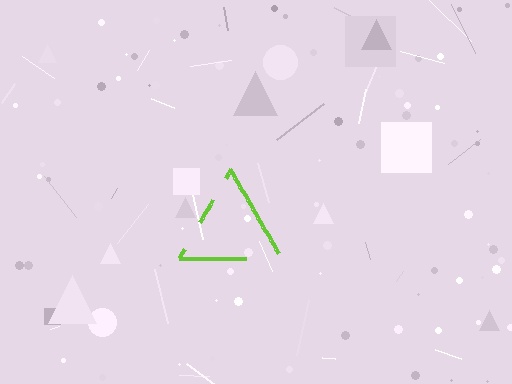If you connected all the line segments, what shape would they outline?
They would outline a triangle.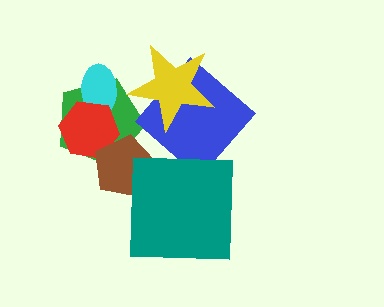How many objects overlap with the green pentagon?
4 objects overlap with the green pentagon.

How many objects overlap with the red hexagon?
3 objects overlap with the red hexagon.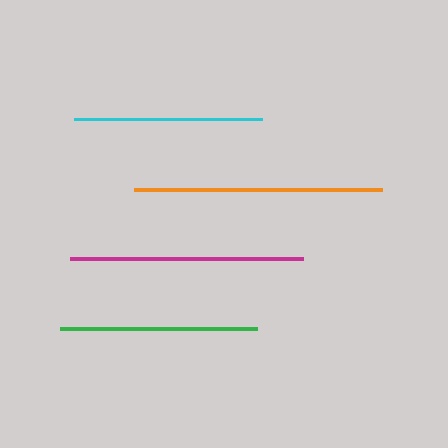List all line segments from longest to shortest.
From longest to shortest: orange, magenta, green, cyan.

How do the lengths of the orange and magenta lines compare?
The orange and magenta lines are approximately the same length.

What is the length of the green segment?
The green segment is approximately 198 pixels long.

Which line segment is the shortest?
The cyan line is the shortest at approximately 189 pixels.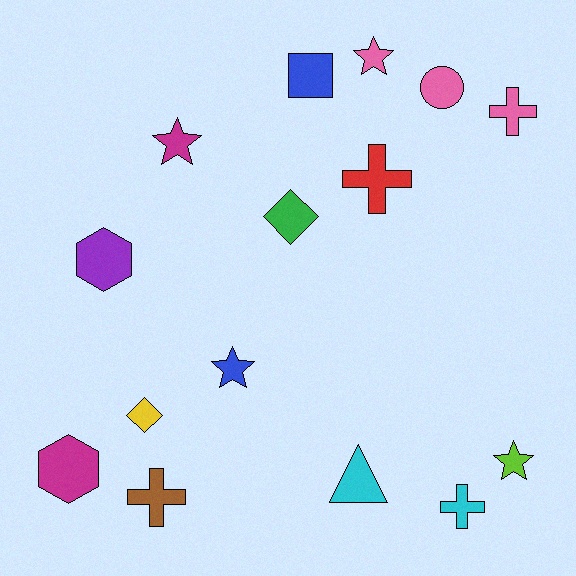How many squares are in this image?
There is 1 square.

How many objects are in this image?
There are 15 objects.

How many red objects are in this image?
There is 1 red object.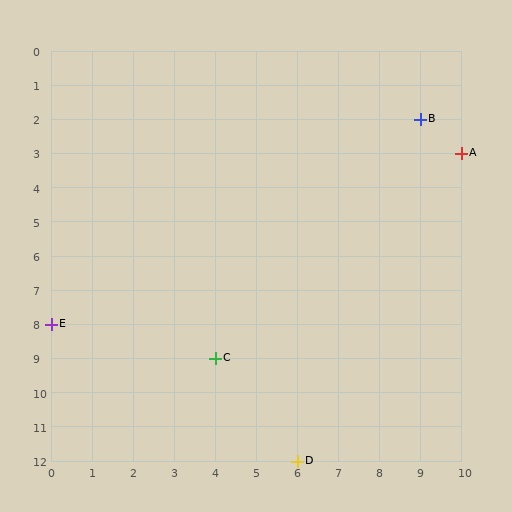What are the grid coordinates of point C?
Point C is at grid coordinates (4, 9).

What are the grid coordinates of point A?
Point A is at grid coordinates (10, 3).